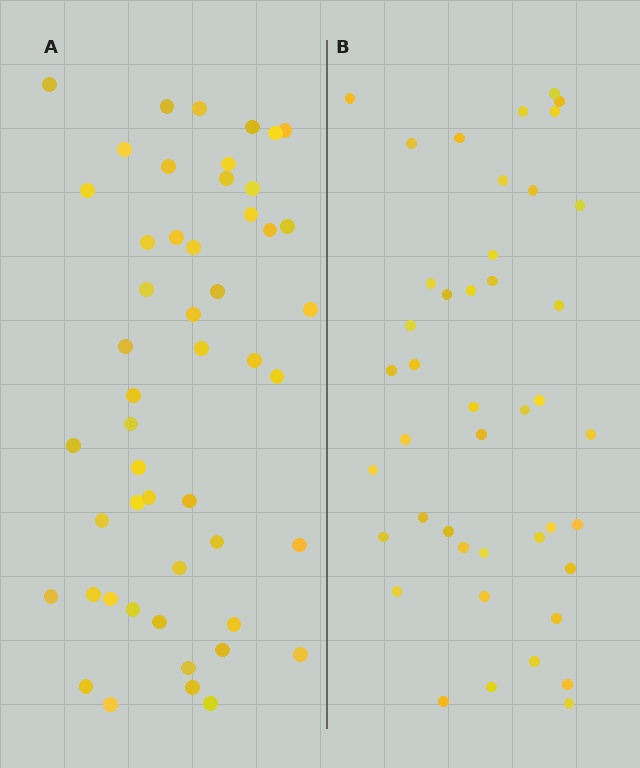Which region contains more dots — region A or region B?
Region A (the left region) has more dots.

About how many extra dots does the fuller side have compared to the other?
Region A has roughly 8 or so more dots than region B.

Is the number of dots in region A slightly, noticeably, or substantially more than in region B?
Region A has only slightly more — the two regions are fairly close. The ratio is roughly 1.2 to 1.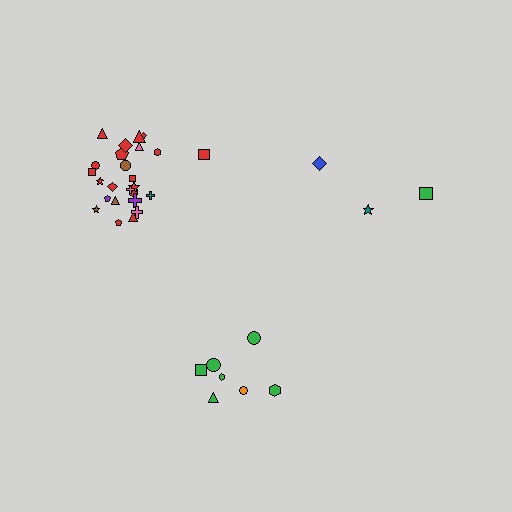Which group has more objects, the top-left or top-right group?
The top-left group.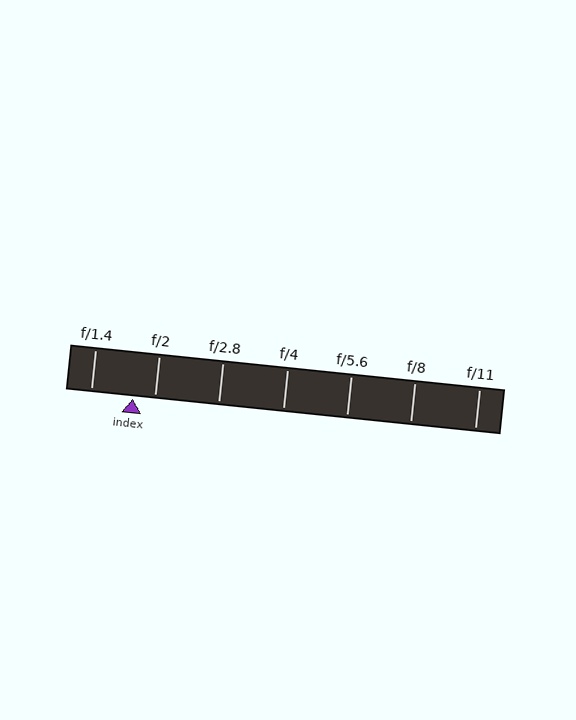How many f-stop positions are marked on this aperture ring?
There are 7 f-stop positions marked.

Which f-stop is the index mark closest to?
The index mark is closest to f/2.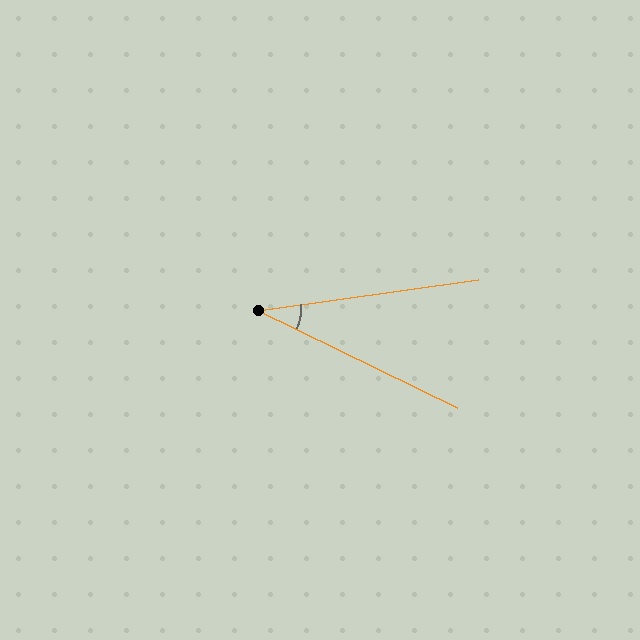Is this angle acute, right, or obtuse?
It is acute.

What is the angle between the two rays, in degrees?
Approximately 34 degrees.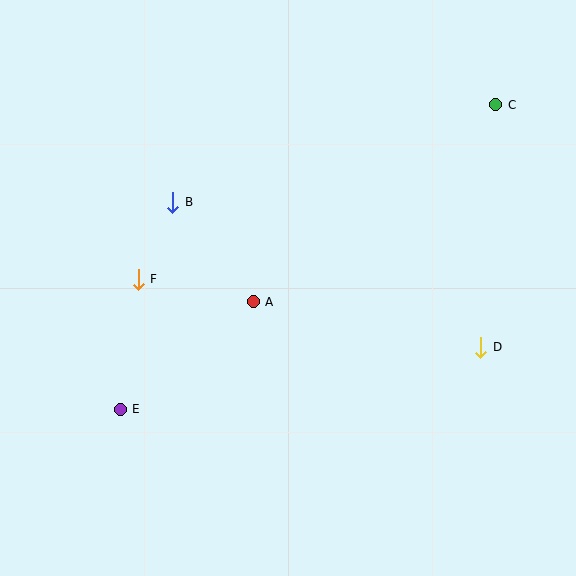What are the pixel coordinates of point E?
Point E is at (120, 409).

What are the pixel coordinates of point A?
Point A is at (253, 302).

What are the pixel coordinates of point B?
Point B is at (173, 202).